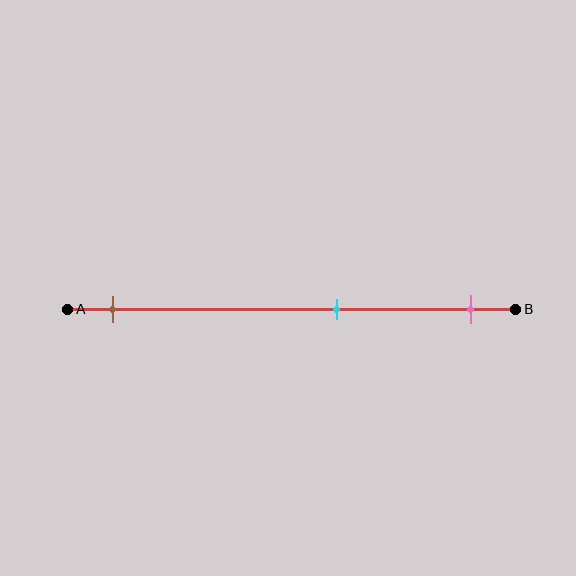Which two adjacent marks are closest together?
The cyan and pink marks are the closest adjacent pair.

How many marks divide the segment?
There are 3 marks dividing the segment.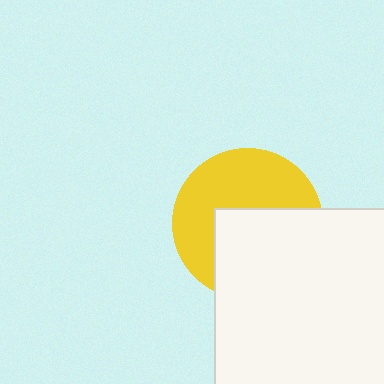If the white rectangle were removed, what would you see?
You would see the complete yellow circle.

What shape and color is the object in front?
The object in front is a white rectangle.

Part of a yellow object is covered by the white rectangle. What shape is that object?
It is a circle.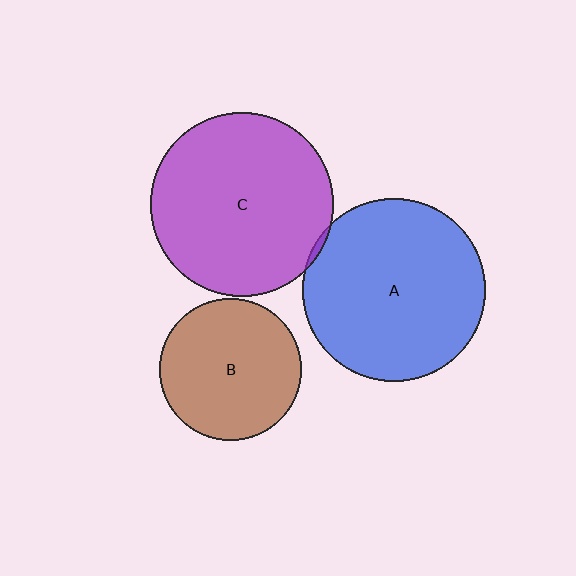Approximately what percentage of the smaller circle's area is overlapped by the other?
Approximately 5%.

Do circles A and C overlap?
Yes.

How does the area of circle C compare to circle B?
Approximately 1.7 times.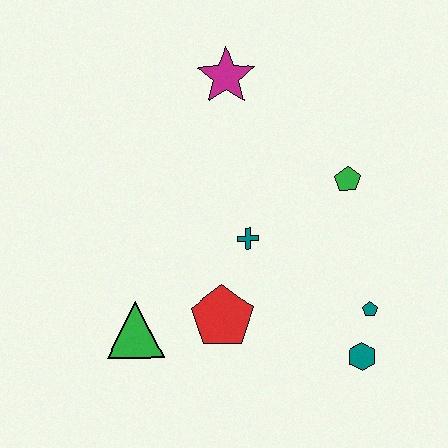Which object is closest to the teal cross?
The red pentagon is closest to the teal cross.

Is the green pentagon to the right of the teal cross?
Yes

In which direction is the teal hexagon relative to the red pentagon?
The teal hexagon is to the right of the red pentagon.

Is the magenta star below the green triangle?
No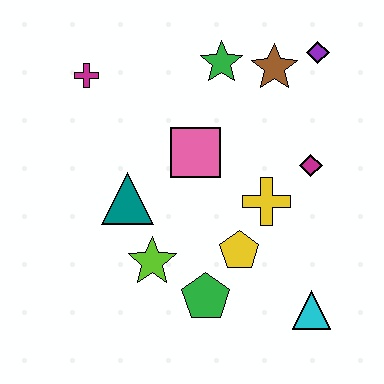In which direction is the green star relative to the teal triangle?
The green star is above the teal triangle.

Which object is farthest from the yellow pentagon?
The magenta cross is farthest from the yellow pentagon.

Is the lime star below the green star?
Yes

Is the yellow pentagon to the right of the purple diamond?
No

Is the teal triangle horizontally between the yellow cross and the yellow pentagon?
No